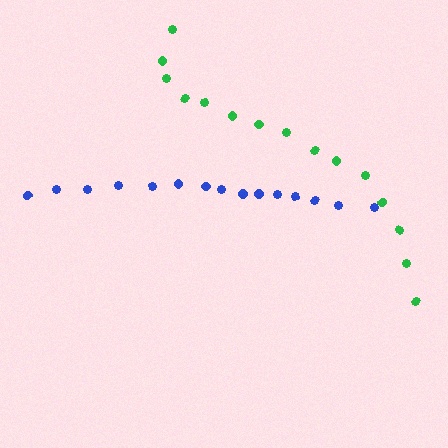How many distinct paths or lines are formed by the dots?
There are 2 distinct paths.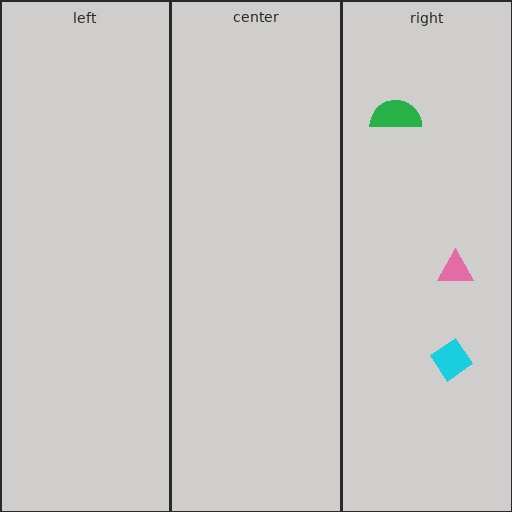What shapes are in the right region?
The cyan diamond, the pink triangle, the green semicircle.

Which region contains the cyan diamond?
The right region.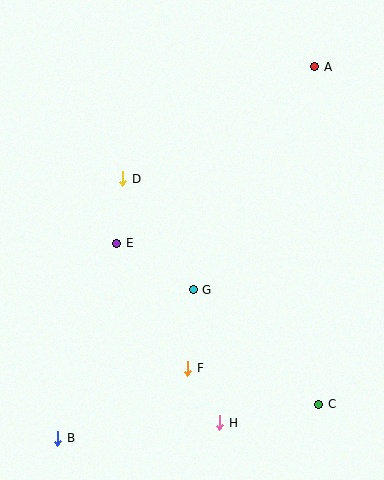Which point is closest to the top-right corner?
Point A is closest to the top-right corner.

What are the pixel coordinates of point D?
Point D is at (123, 179).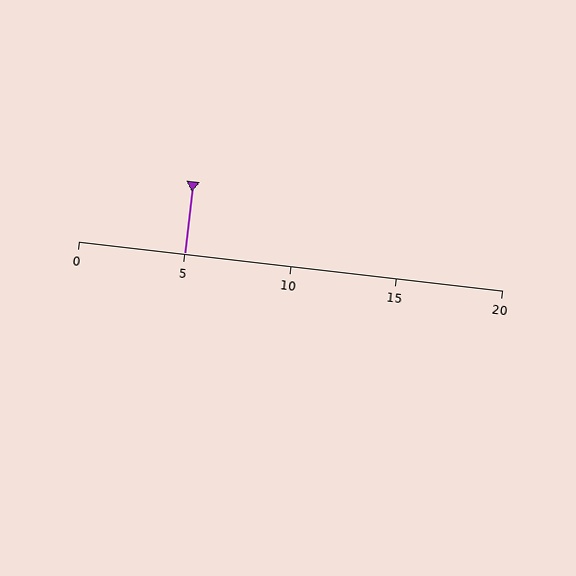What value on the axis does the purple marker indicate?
The marker indicates approximately 5.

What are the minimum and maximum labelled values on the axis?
The axis runs from 0 to 20.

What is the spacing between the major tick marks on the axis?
The major ticks are spaced 5 apart.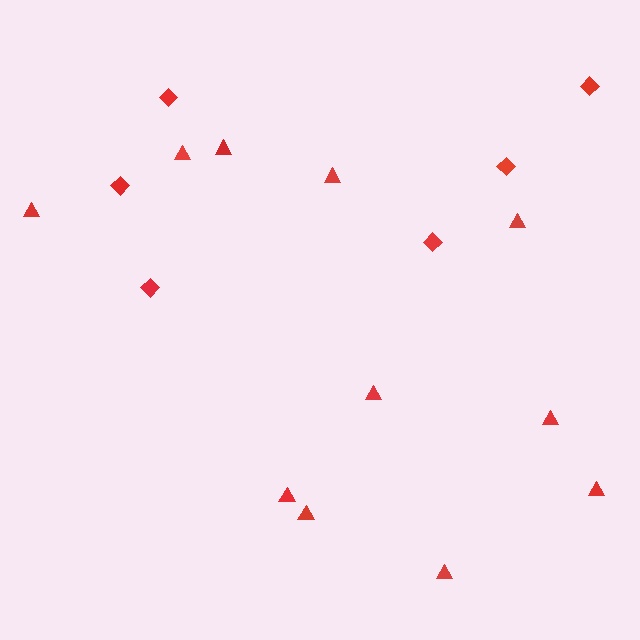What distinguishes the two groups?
There are 2 groups: one group of triangles (11) and one group of diamonds (6).